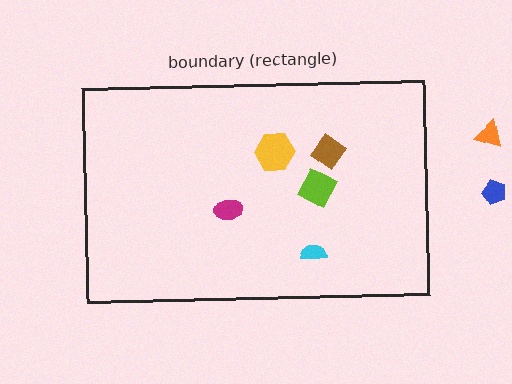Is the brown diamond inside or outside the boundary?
Inside.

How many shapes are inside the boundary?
5 inside, 2 outside.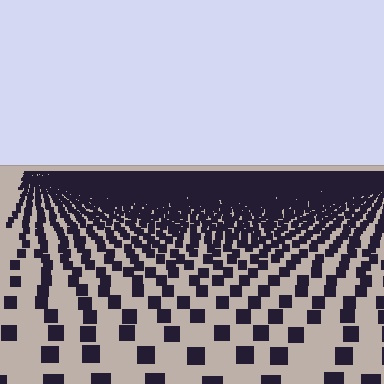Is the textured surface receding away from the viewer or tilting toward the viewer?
The surface is receding away from the viewer. Texture elements get smaller and denser toward the top.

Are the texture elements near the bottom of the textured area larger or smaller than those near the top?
Larger. Near the bottom, elements are closer to the viewer and appear at a bigger on-screen size.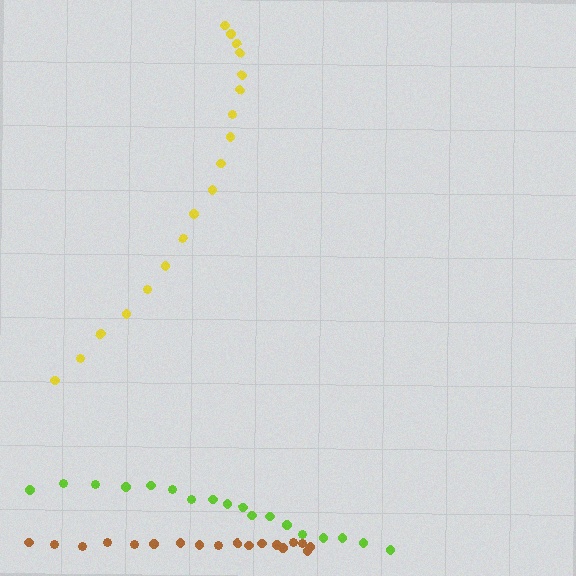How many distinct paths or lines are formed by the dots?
There are 3 distinct paths.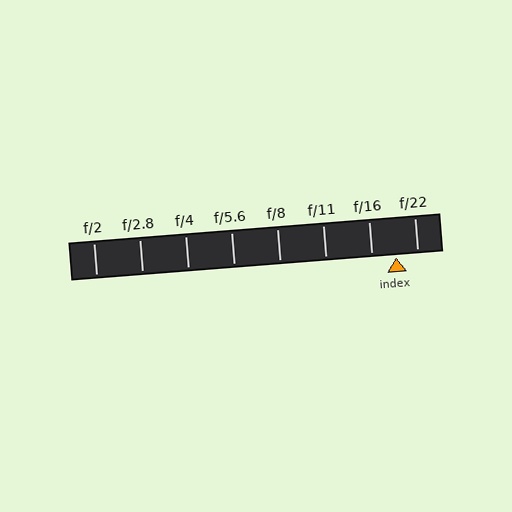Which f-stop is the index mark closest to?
The index mark is closest to f/22.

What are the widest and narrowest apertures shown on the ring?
The widest aperture shown is f/2 and the narrowest is f/22.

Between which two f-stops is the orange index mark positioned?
The index mark is between f/16 and f/22.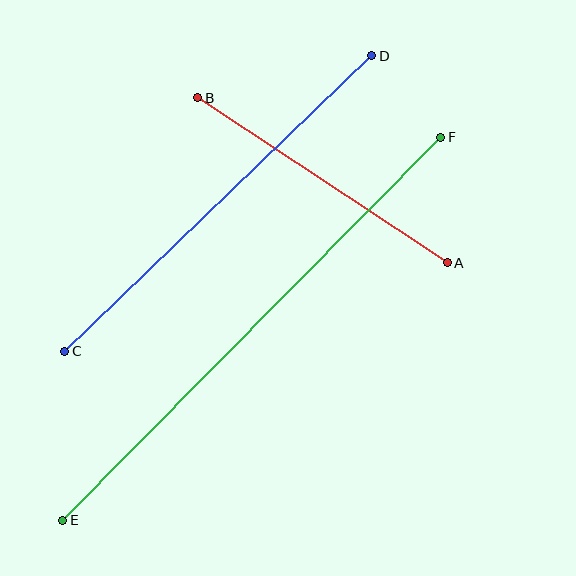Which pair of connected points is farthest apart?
Points E and F are farthest apart.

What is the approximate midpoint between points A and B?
The midpoint is at approximately (322, 180) pixels.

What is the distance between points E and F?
The distance is approximately 538 pixels.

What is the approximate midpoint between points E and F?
The midpoint is at approximately (252, 329) pixels.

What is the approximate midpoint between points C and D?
The midpoint is at approximately (218, 203) pixels.